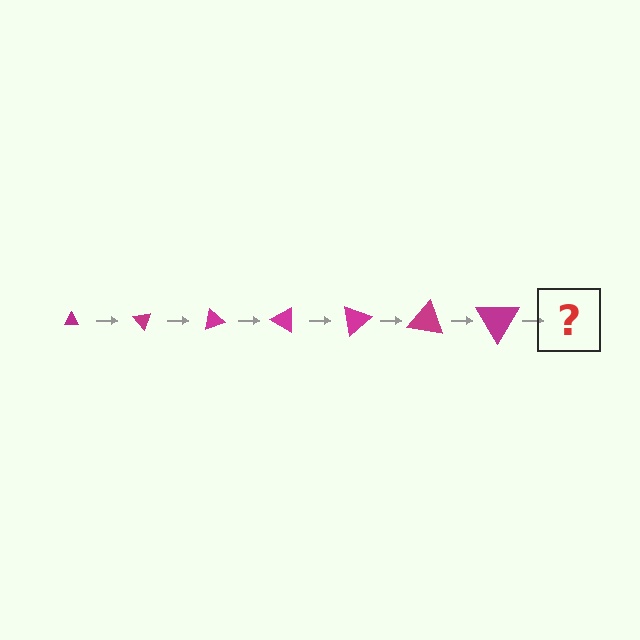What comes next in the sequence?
The next element should be a triangle, larger than the previous one and rotated 350 degrees from the start.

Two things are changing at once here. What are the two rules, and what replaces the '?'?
The two rules are that the triangle grows larger each step and it rotates 50 degrees each step. The '?' should be a triangle, larger than the previous one and rotated 350 degrees from the start.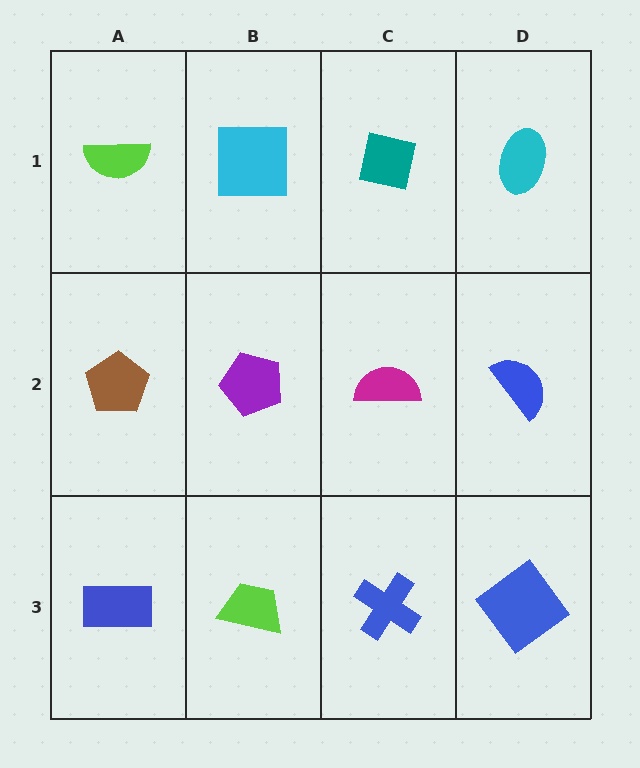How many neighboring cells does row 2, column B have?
4.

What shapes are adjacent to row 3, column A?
A brown pentagon (row 2, column A), a lime trapezoid (row 3, column B).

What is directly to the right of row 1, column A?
A cyan square.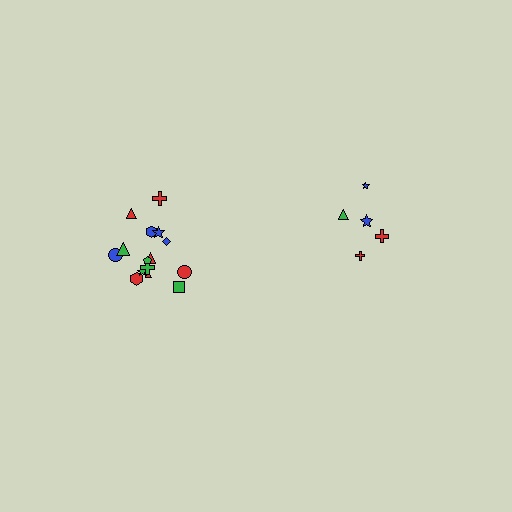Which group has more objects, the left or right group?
The left group.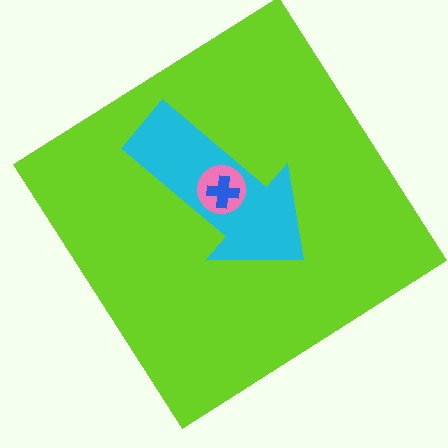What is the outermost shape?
The lime diamond.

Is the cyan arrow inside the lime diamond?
Yes.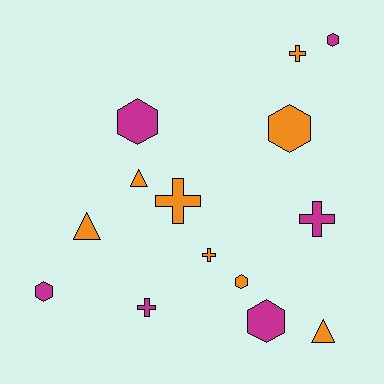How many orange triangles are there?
There are 3 orange triangles.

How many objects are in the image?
There are 14 objects.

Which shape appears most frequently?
Hexagon, with 6 objects.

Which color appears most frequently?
Orange, with 8 objects.